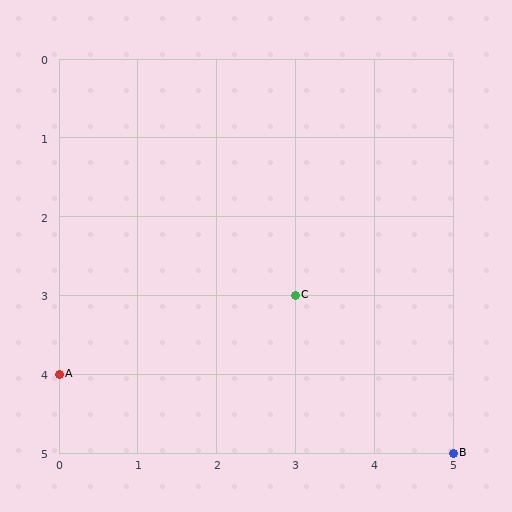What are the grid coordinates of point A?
Point A is at grid coordinates (0, 4).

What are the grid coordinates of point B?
Point B is at grid coordinates (5, 5).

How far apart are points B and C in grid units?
Points B and C are 2 columns and 2 rows apart (about 2.8 grid units diagonally).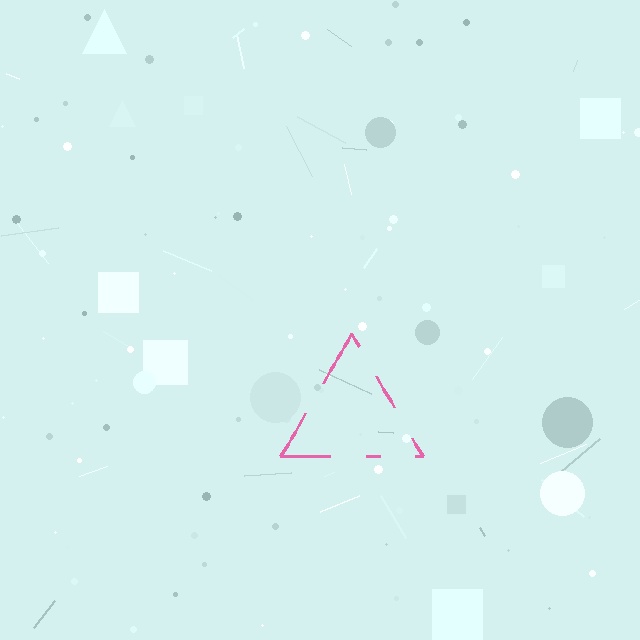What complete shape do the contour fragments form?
The contour fragments form a triangle.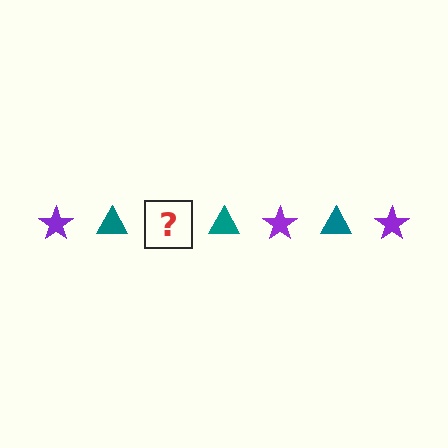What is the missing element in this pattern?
The missing element is a purple star.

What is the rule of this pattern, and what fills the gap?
The rule is that the pattern alternates between purple star and teal triangle. The gap should be filled with a purple star.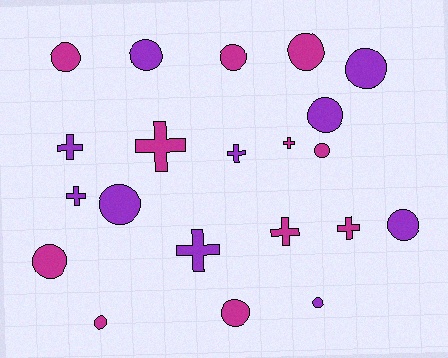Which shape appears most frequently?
Circle, with 13 objects.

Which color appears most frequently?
Magenta, with 11 objects.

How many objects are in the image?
There are 21 objects.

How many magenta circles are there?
There are 7 magenta circles.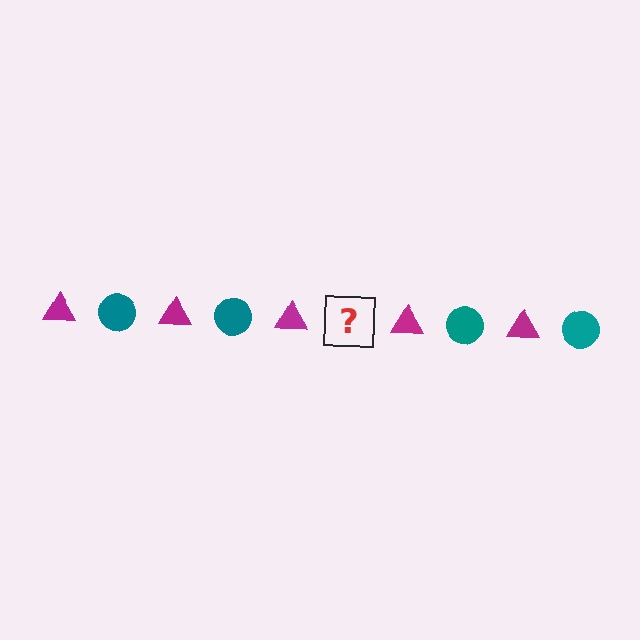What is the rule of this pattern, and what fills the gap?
The rule is that the pattern alternates between magenta triangle and teal circle. The gap should be filled with a teal circle.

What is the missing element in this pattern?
The missing element is a teal circle.